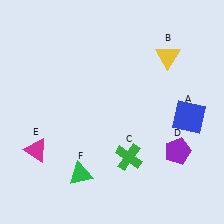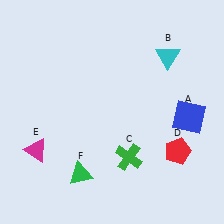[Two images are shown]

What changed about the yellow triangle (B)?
In Image 1, B is yellow. In Image 2, it changed to cyan.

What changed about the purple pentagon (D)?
In Image 1, D is purple. In Image 2, it changed to red.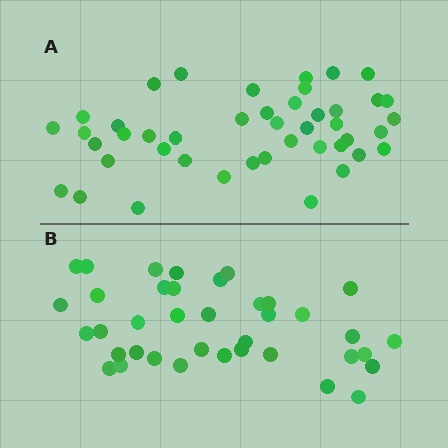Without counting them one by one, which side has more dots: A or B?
Region A (the top region) has more dots.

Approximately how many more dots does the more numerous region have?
Region A has about 6 more dots than region B.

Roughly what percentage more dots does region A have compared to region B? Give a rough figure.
About 15% more.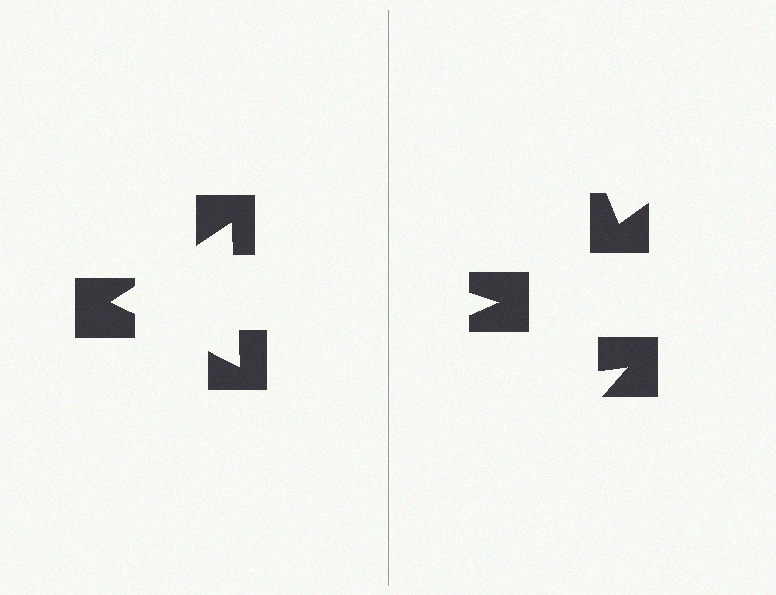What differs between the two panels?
The notched squares are positioned identically on both sides; only the wedge orientations differ. On the left they align to a triangle; on the right they are misaligned.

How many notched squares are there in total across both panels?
6 — 3 on each side.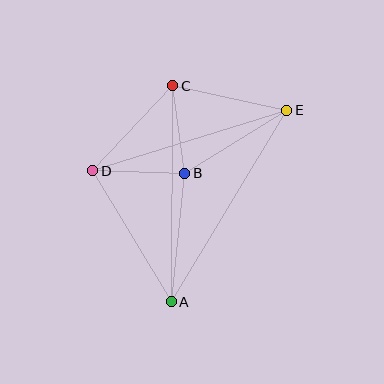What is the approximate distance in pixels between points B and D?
The distance between B and D is approximately 92 pixels.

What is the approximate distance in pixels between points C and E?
The distance between C and E is approximately 116 pixels.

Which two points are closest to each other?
Points B and C are closest to each other.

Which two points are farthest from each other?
Points A and E are farthest from each other.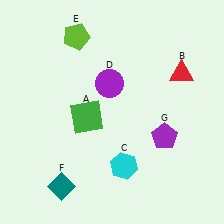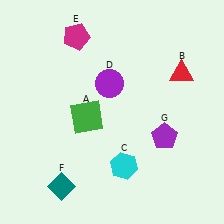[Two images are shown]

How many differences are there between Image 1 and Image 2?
There is 1 difference between the two images.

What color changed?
The pentagon (E) changed from lime in Image 1 to magenta in Image 2.